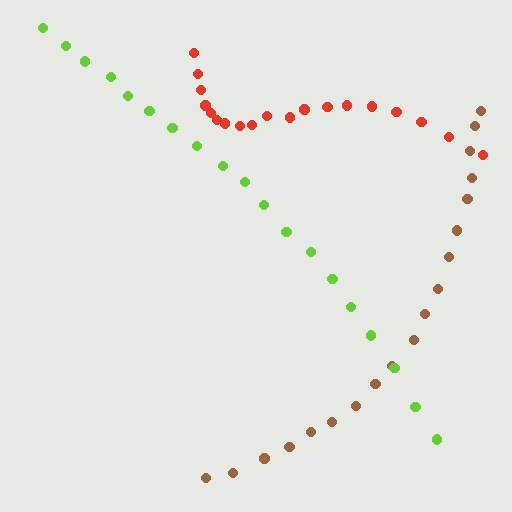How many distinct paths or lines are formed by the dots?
There are 3 distinct paths.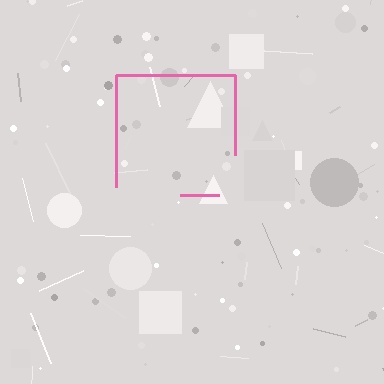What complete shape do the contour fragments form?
The contour fragments form a square.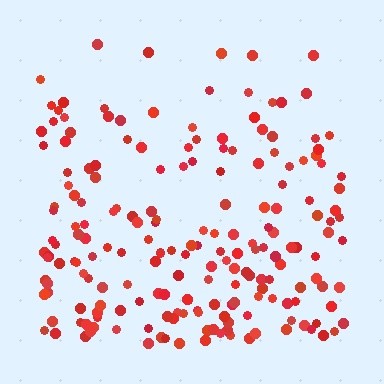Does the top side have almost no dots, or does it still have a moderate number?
Still a moderate number, just noticeably fewer than the bottom.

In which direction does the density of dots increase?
From top to bottom, with the bottom side densest.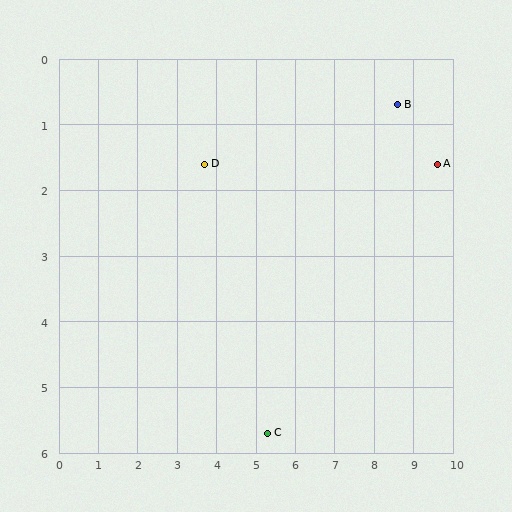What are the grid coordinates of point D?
Point D is at approximately (3.7, 1.6).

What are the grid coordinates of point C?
Point C is at approximately (5.3, 5.7).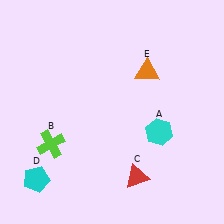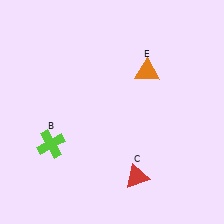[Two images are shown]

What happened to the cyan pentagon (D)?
The cyan pentagon (D) was removed in Image 2. It was in the bottom-left area of Image 1.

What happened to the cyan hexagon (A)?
The cyan hexagon (A) was removed in Image 2. It was in the bottom-right area of Image 1.